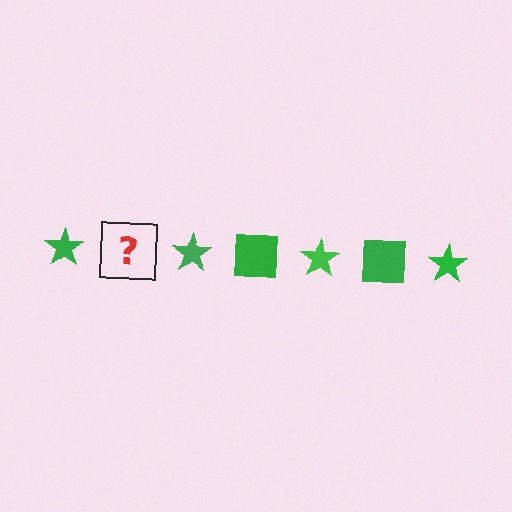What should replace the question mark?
The question mark should be replaced with a green square.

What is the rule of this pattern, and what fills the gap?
The rule is that the pattern cycles through star, square shapes in green. The gap should be filled with a green square.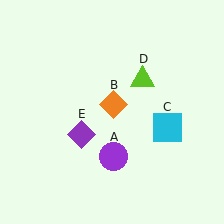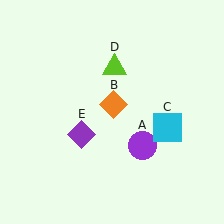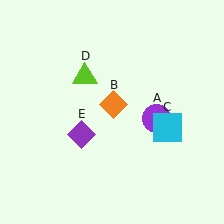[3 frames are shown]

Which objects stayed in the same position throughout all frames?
Orange diamond (object B) and cyan square (object C) and purple diamond (object E) remained stationary.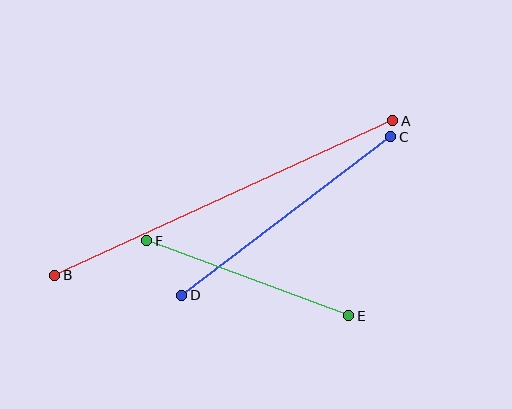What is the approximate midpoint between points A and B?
The midpoint is at approximately (224, 198) pixels.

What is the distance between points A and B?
The distance is approximately 372 pixels.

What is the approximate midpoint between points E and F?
The midpoint is at approximately (248, 278) pixels.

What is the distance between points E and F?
The distance is approximately 216 pixels.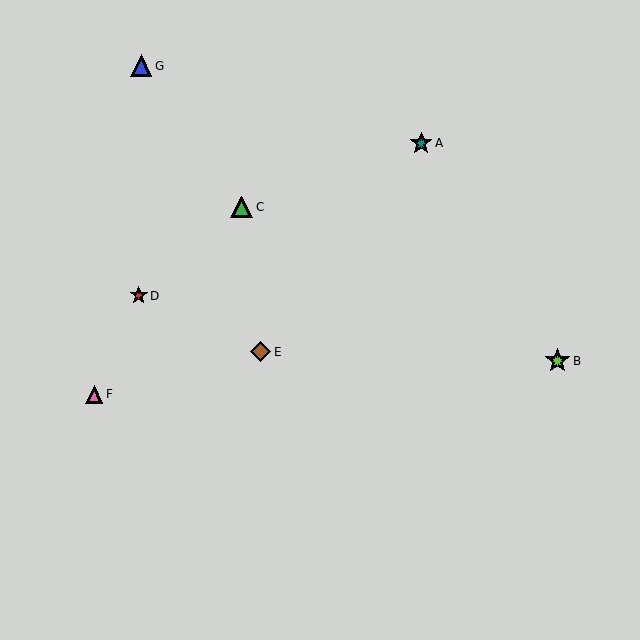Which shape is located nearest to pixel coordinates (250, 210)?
The green triangle (labeled C) at (242, 207) is nearest to that location.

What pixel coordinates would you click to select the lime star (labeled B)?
Click at (558, 361) to select the lime star B.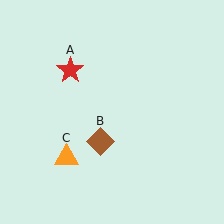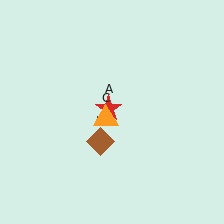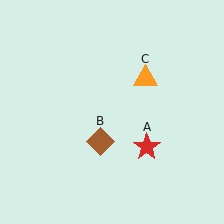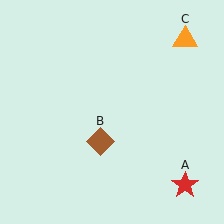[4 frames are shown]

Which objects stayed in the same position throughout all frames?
Brown diamond (object B) remained stationary.